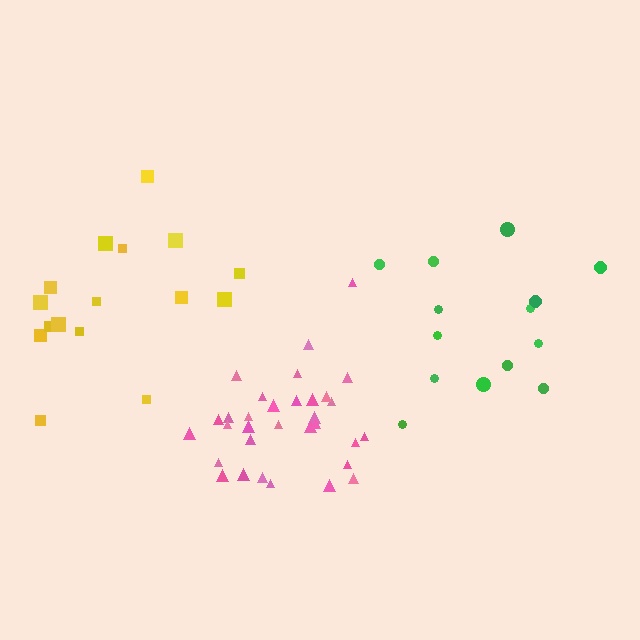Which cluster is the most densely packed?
Pink.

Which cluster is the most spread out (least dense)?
Green.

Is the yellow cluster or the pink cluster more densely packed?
Pink.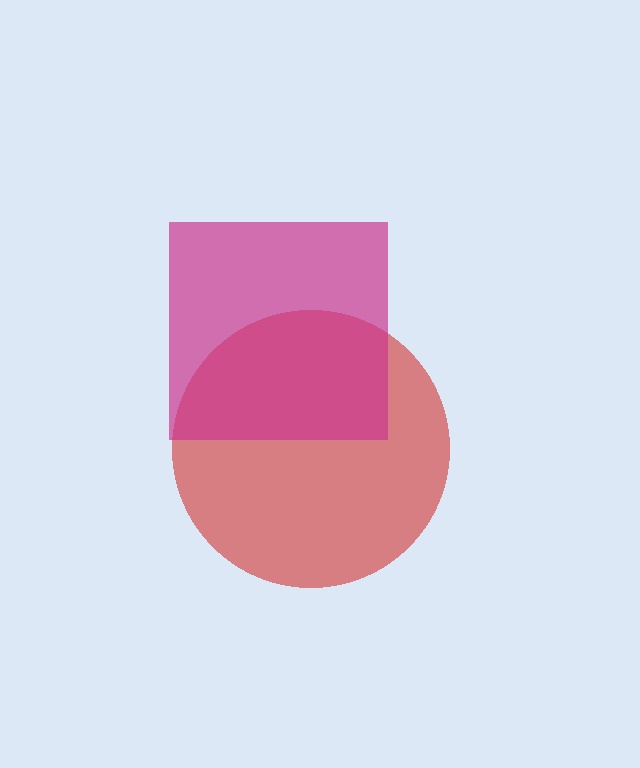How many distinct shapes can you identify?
There are 2 distinct shapes: a red circle, a magenta square.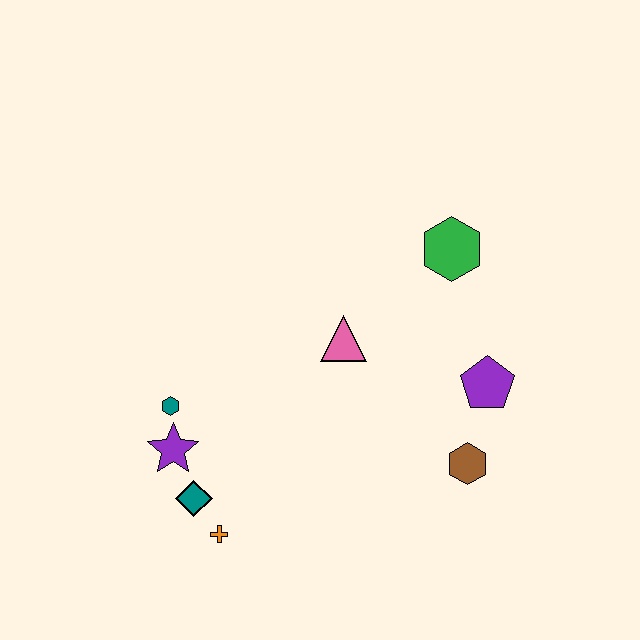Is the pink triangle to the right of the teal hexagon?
Yes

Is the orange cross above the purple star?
No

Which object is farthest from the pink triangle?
The orange cross is farthest from the pink triangle.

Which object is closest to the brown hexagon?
The purple pentagon is closest to the brown hexagon.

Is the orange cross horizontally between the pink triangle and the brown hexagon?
No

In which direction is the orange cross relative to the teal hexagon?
The orange cross is below the teal hexagon.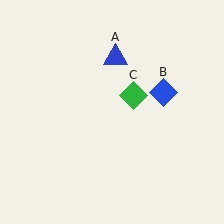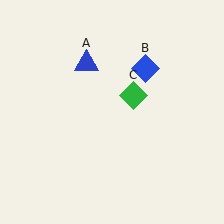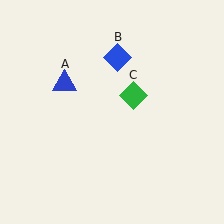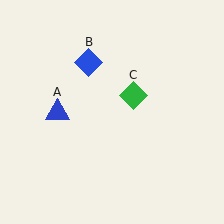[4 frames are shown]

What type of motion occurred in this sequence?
The blue triangle (object A), blue diamond (object B) rotated counterclockwise around the center of the scene.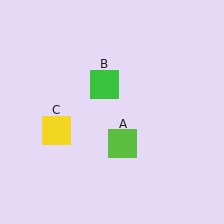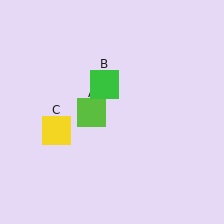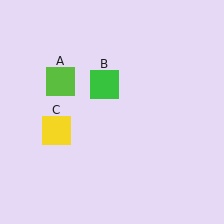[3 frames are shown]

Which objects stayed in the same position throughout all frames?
Green square (object B) and yellow square (object C) remained stationary.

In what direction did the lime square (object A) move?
The lime square (object A) moved up and to the left.